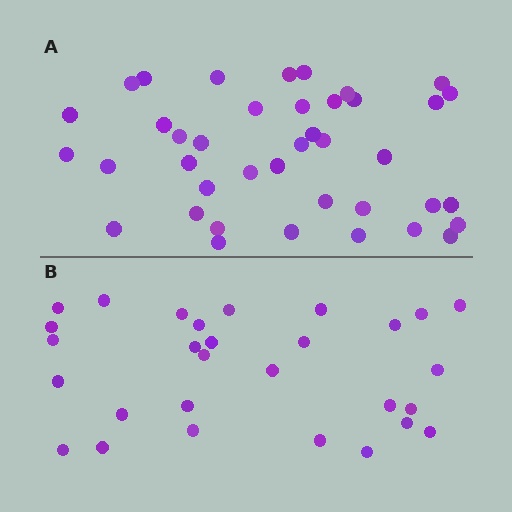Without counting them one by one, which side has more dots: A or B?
Region A (the top region) has more dots.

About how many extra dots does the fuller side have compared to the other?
Region A has roughly 12 or so more dots than region B.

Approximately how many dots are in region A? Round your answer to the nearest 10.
About 40 dots.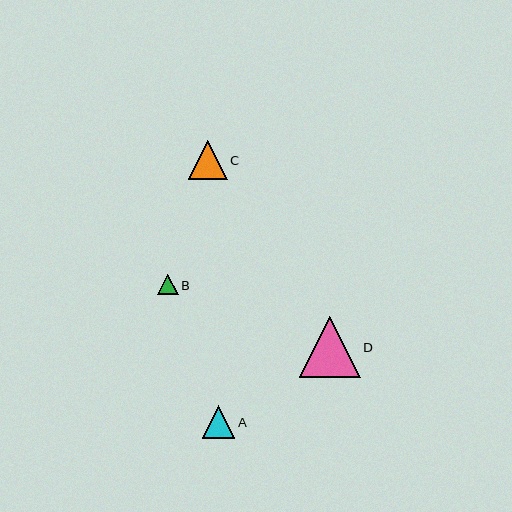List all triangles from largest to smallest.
From largest to smallest: D, C, A, B.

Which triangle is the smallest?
Triangle B is the smallest with a size of approximately 21 pixels.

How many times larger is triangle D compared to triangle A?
Triangle D is approximately 1.9 times the size of triangle A.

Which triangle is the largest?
Triangle D is the largest with a size of approximately 61 pixels.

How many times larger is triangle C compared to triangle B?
Triangle C is approximately 1.9 times the size of triangle B.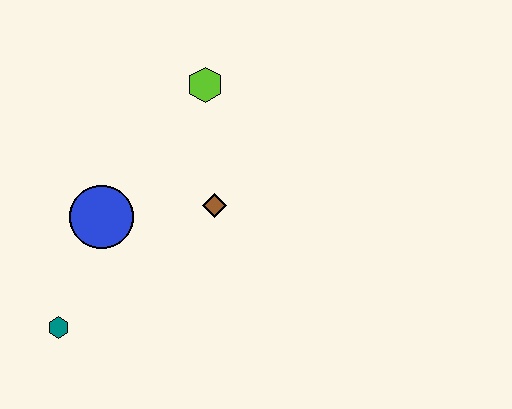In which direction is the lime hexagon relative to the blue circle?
The lime hexagon is above the blue circle.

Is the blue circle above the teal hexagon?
Yes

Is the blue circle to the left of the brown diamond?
Yes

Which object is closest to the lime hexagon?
The brown diamond is closest to the lime hexagon.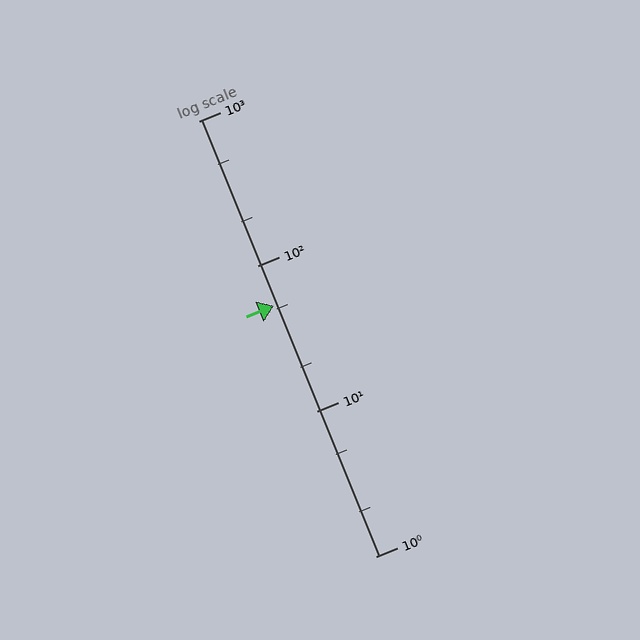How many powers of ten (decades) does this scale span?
The scale spans 3 decades, from 1 to 1000.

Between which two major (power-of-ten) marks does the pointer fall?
The pointer is between 10 and 100.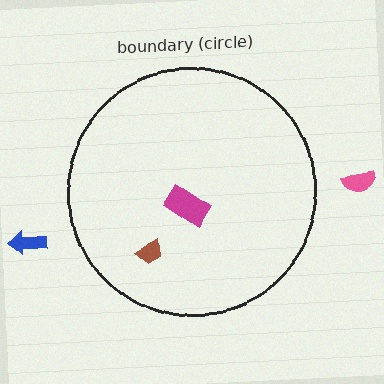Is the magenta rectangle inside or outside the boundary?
Inside.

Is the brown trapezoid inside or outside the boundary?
Inside.